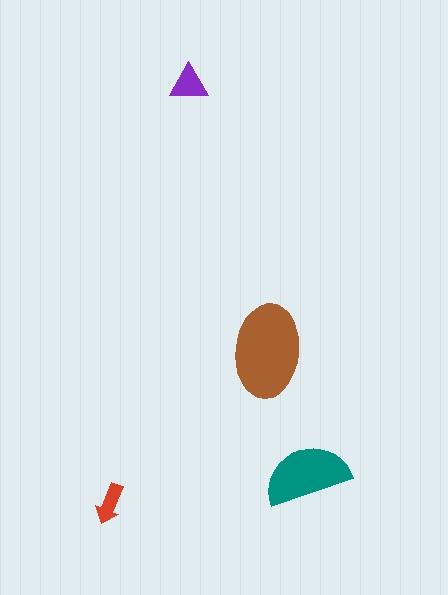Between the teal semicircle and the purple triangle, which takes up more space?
The teal semicircle.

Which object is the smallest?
The red arrow.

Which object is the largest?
The brown ellipse.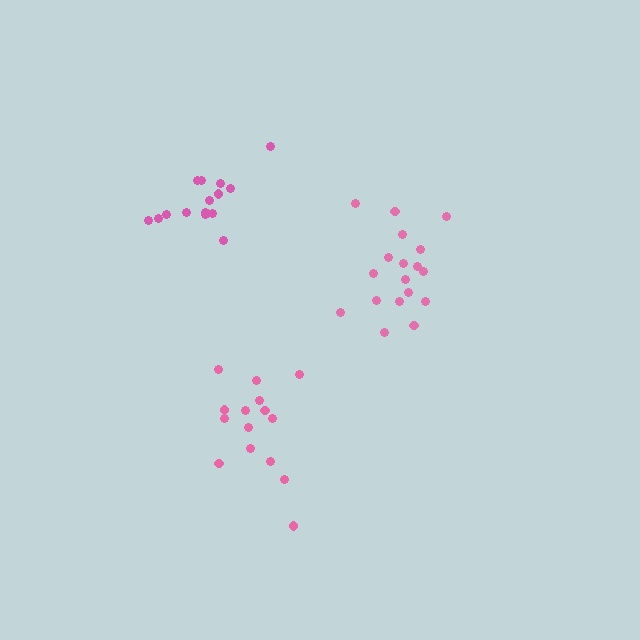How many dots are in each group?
Group 1: 15 dots, Group 2: 18 dots, Group 3: 15 dots (48 total).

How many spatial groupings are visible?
There are 3 spatial groupings.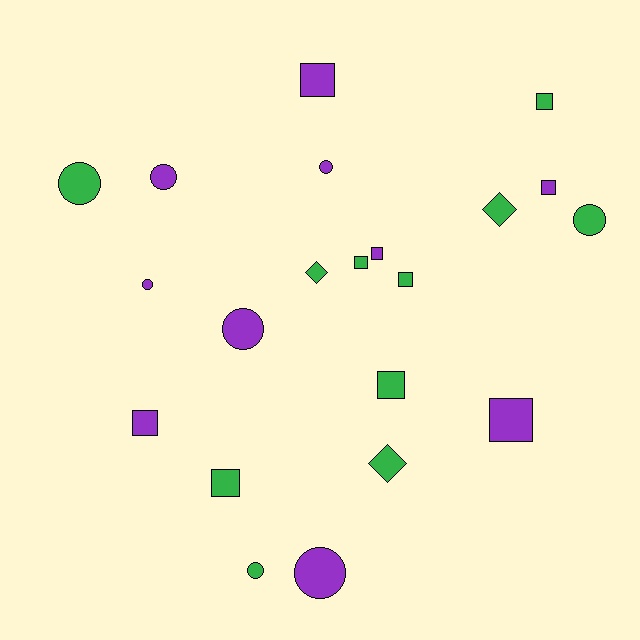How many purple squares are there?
There are 5 purple squares.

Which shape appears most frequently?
Square, with 10 objects.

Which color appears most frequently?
Green, with 11 objects.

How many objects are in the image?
There are 21 objects.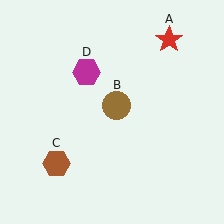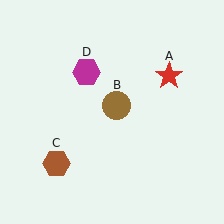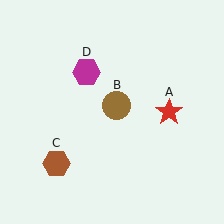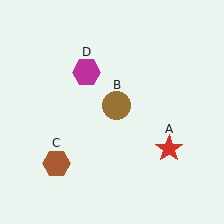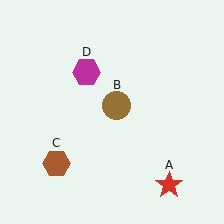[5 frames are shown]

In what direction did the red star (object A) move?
The red star (object A) moved down.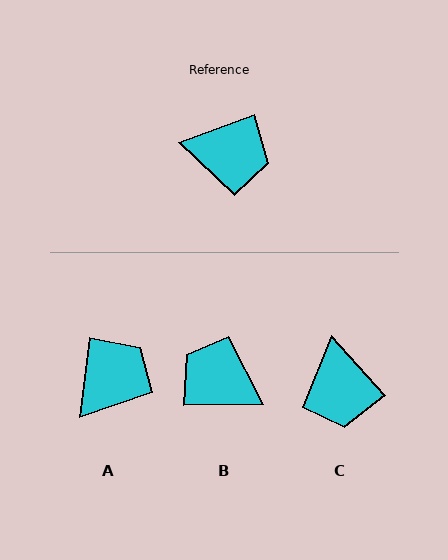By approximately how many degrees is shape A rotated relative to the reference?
Approximately 62 degrees counter-clockwise.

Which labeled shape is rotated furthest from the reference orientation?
B, about 160 degrees away.